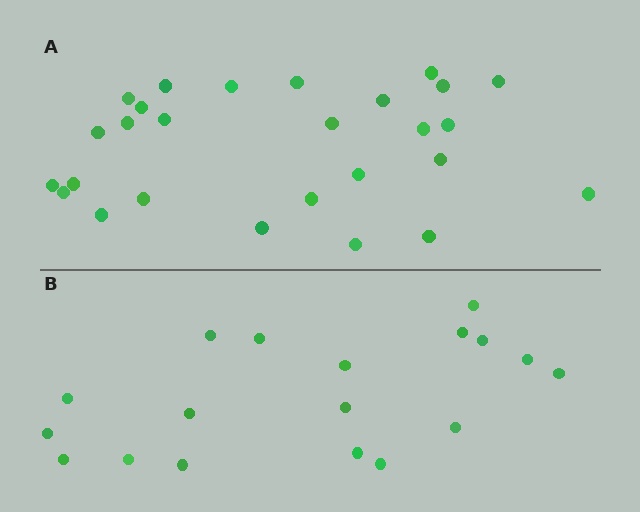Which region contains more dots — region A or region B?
Region A (the top region) has more dots.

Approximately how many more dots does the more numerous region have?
Region A has roughly 8 or so more dots than region B.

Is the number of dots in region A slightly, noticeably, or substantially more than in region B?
Region A has substantially more. The ratio is roughly 1.5 to 1.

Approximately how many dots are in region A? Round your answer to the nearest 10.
About 30 dots. (The exact count is 27, which rounds to 30.)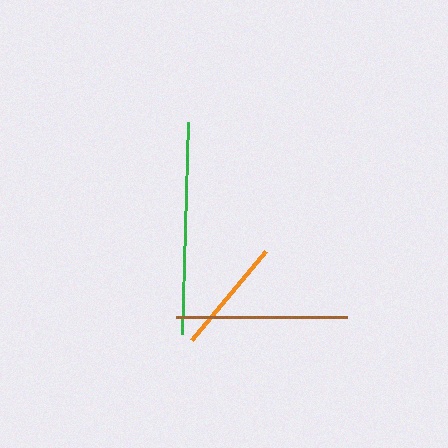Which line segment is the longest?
The green line is the longest at approximately 213 pixels.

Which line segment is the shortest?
The orange line is the shortest at approximately 116 pixels.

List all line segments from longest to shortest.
From longest to shortest: green, brown, orange.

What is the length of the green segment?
The green segment is approximately 213 pixels long.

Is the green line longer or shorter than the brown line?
The green line is longer than the brown line.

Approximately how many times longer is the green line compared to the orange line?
The green line is approximately 1.8 times the length of the orange line.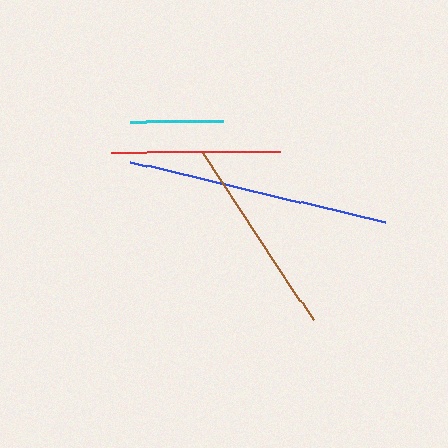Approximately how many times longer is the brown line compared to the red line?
The brown line is approximately 1.2 times the length of the red line.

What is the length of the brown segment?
The brown segment is approximately 200 pixels long.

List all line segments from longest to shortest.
From longest to shortest: blue, brown, red, cyan.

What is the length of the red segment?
The red segment is approximately 170 pixels long.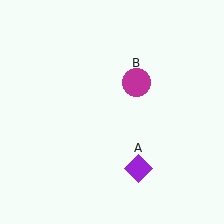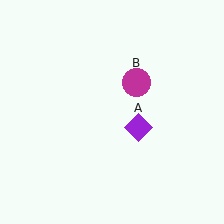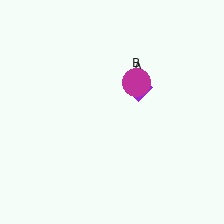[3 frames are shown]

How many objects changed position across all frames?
1 object changed position: purple diamond (object A).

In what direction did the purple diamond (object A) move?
The purple diamond (object A) moved up.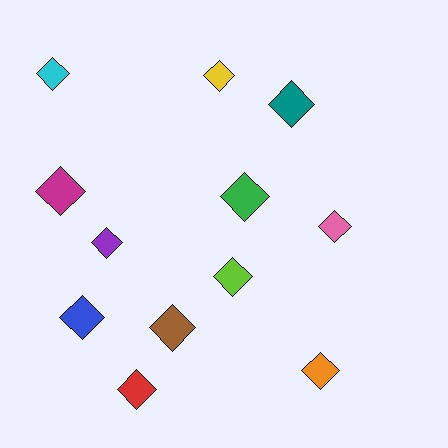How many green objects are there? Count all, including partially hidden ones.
There is 1 green object.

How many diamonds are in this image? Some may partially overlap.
There are 12 diamonds.